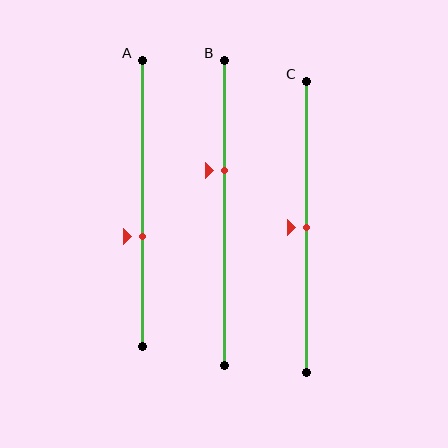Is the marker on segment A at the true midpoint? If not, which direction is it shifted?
No, the marker on segment A is shifted downward by about 12% of the segment length.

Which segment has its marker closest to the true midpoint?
Segment C has its marker closest to the true midpoint.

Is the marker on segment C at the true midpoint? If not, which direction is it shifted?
Yes, the marker on segment C is at the true midpoint.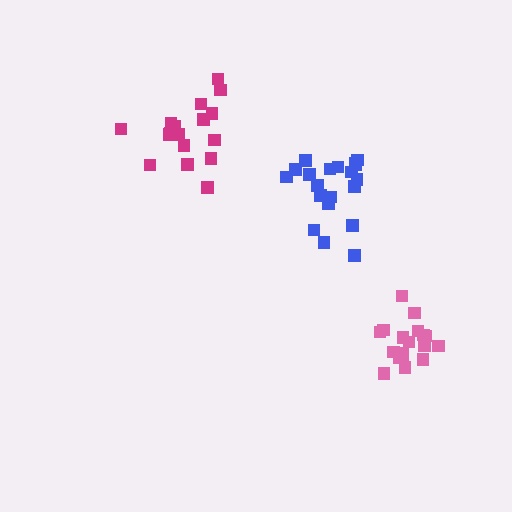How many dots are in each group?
Group 1: 19 dots, Group 2: 20 dots, Group 3: 17 dots (56 total).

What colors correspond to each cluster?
The clusters are colored: pink, blue, magenta.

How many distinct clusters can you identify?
There are 3 distinct clusters.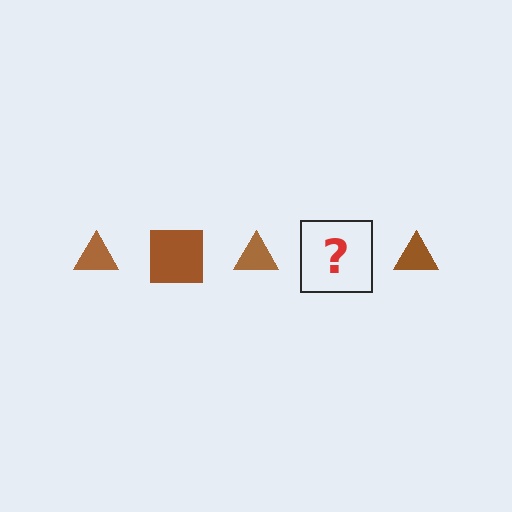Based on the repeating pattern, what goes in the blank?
The blank should be a brown square.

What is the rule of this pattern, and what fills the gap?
The rule is that the pattern cycles through triangle, square shapes in brown. The gap should be filled with a brown square.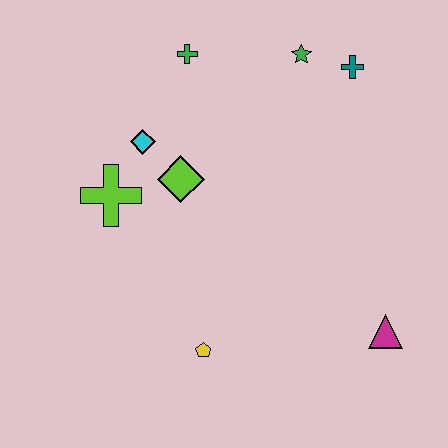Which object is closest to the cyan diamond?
The lime diamond is closest to the cyan diamond.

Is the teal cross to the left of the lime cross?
No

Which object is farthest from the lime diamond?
The magenta triangle is farthest from the lime diamond.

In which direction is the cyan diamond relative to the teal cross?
The cyan diamond is to the left of the teal cross.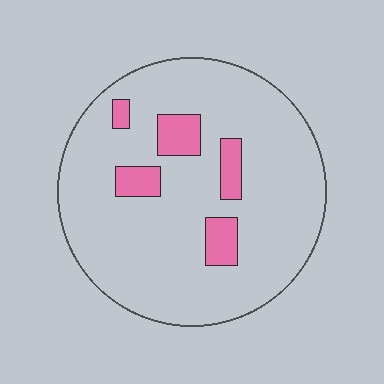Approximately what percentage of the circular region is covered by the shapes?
Approximately 10%.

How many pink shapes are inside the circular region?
5.